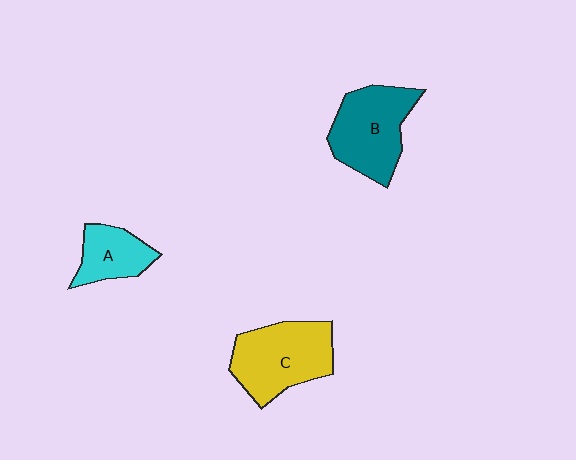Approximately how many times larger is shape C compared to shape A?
Approximately 1.8 times.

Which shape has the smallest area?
Shape A (cyan).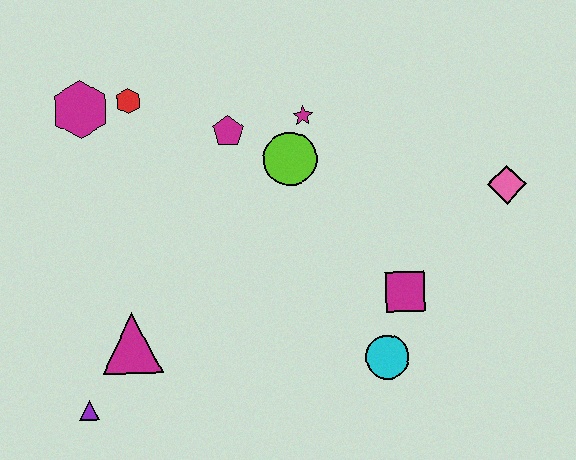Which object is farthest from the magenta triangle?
The pink diamond is farthest from the magenta triangle.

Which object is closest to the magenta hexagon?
The red hexagon is closest to the magenta hexagon.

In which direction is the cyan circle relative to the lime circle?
The cyan circle is below the lime circle.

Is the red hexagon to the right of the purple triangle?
Yes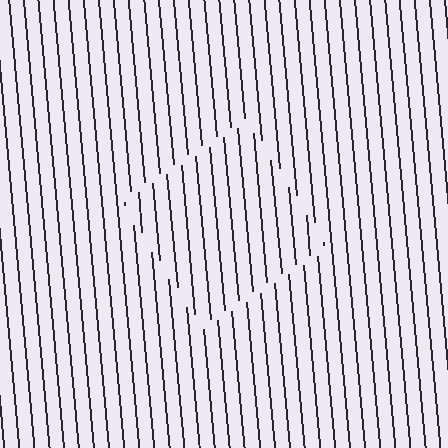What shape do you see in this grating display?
An illusory square. The interior of the shape contains the same grating, shifted by half a period — the contour is defined by the phase discontinuity where line-ends from the inner and outer gratings abut.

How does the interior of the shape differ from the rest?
The interior of the shape contains the same grating, shifted by half a period — the contour is defined by the phase discontinuity where line-ends from the inner and outer gratings abut.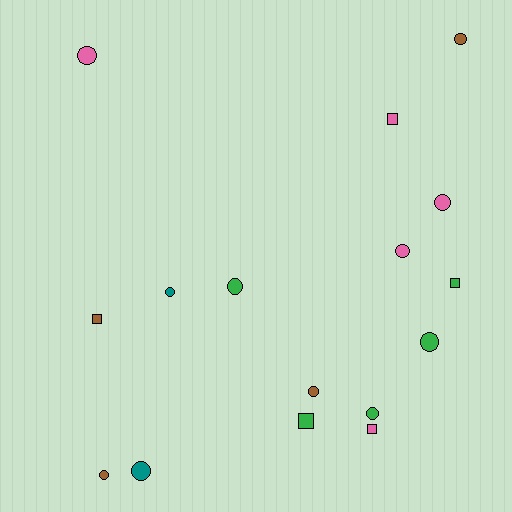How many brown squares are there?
There is 1 brown square.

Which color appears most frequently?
Pink, with 5 objects.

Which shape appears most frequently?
Circle, with 11 objects.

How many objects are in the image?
There are 16 objects.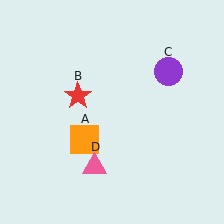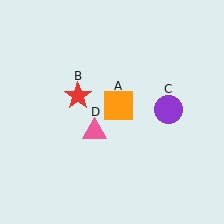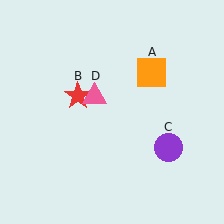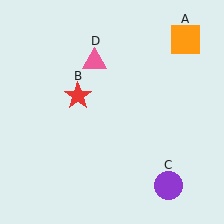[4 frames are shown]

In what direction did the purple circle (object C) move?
The purple circle (object C) moved down.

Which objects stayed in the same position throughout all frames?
Red star (object B) remained stationary.